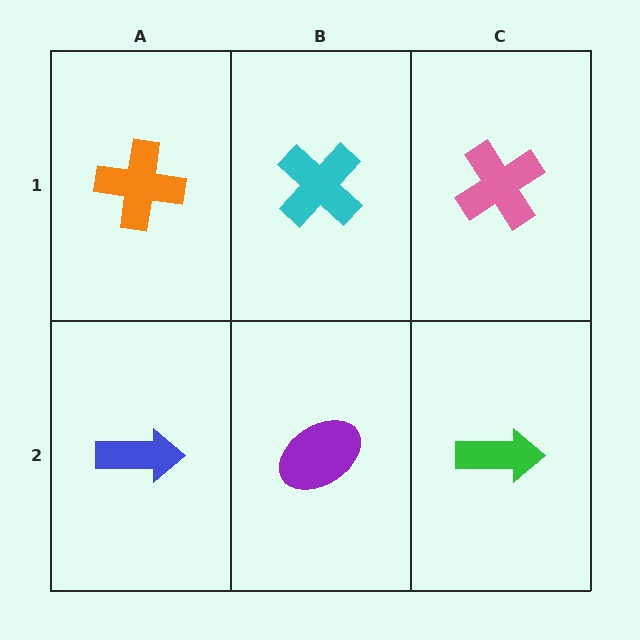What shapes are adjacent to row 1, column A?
A blue arrow (row 2, column A), a cyan cross (row 1, column B).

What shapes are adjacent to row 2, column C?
A pink cross (row 1, column C), a purple ellipse (row 2, column B).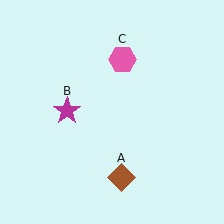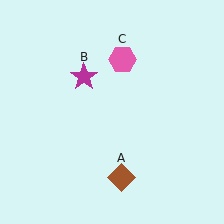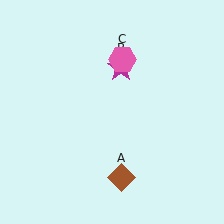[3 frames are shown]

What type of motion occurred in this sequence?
The magenta star (object B) rotated clockwise around the center of the scene.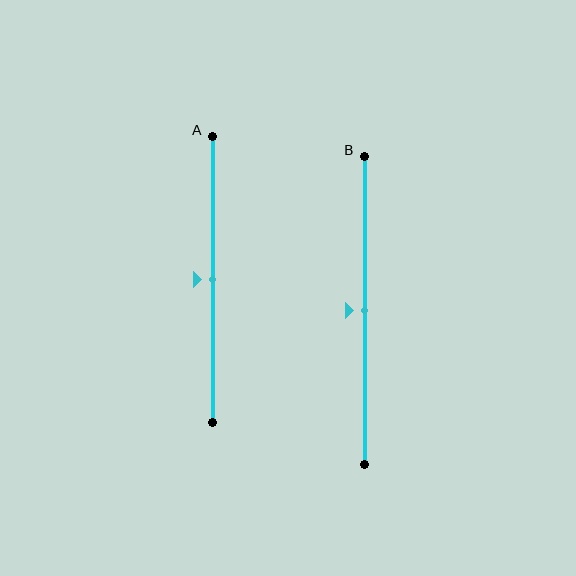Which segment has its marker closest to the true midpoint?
Segment A has its marker closest to the true midpoint.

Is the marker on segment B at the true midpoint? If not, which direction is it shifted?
Yes, the marker on segment B is at the true midpoint.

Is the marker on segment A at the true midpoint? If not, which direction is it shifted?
Yes, the marker on segment A is at the true midpoint.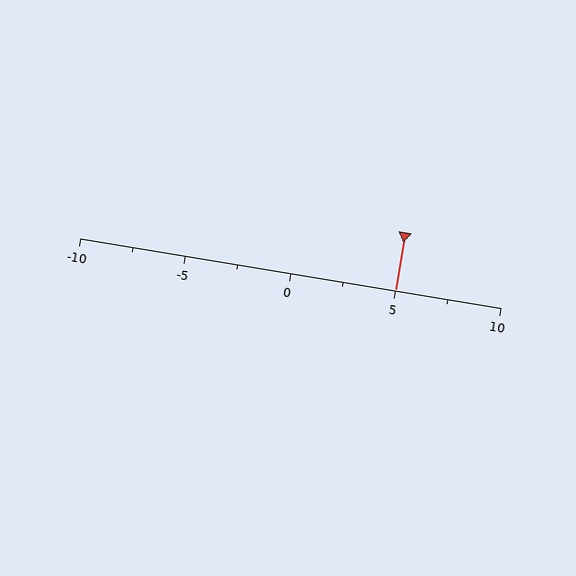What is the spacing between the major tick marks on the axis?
The major ticks are spaced 5 apart.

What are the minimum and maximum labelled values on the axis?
The axis runs from -10 to 10.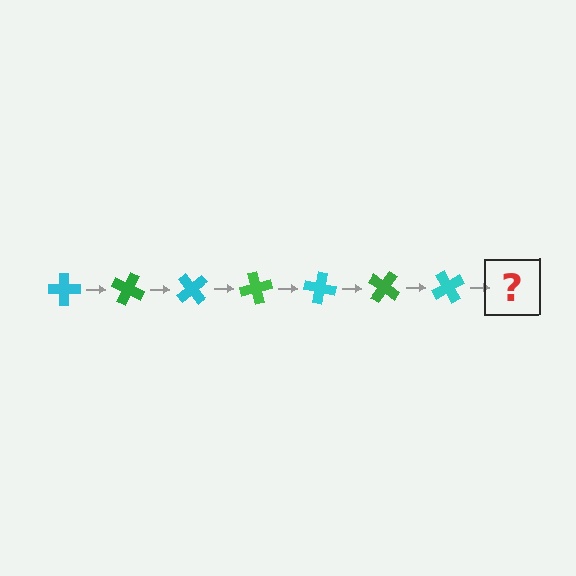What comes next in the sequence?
The next element should be a green cross, rotated 175 degrees from the start.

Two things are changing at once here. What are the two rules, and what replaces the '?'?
The two rules are that it rotates 25 degrees each step and the color cycles through cyan and green. The '?' should be a green cross, rotated 175 degrees from the start.